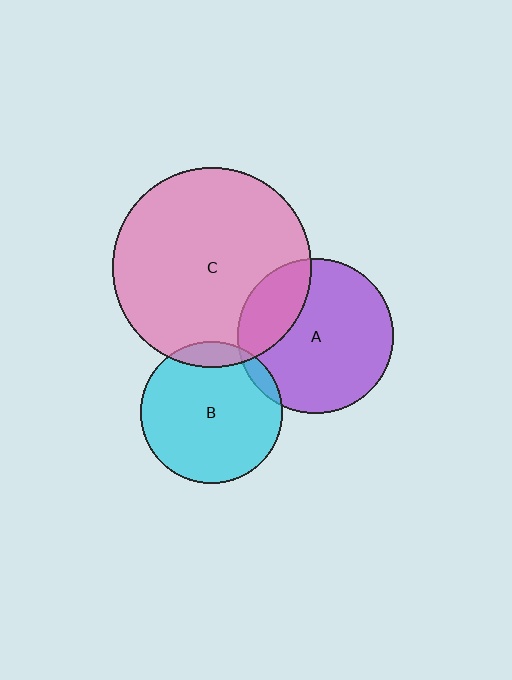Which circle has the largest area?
Circle C (pink).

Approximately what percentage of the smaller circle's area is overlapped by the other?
Approximately 25%.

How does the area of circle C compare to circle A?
Approximately 1.6 times.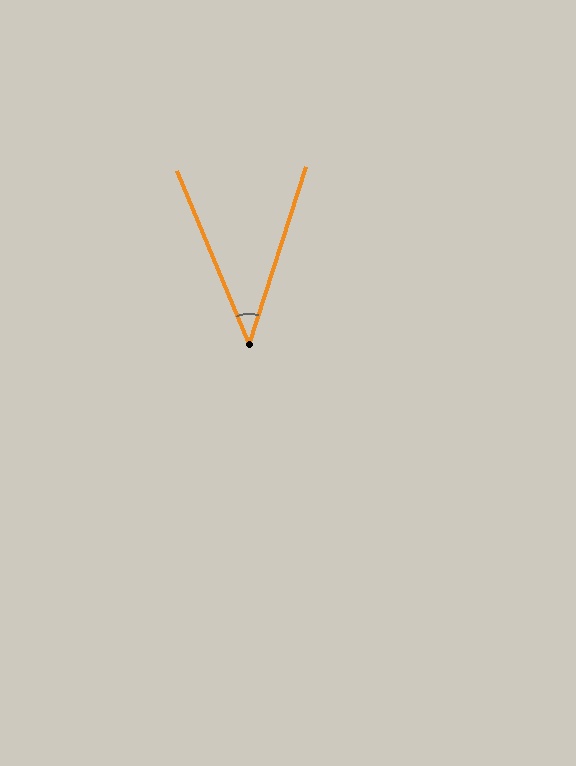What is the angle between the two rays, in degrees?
Approximately 40 degrees.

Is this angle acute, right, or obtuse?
It is acute.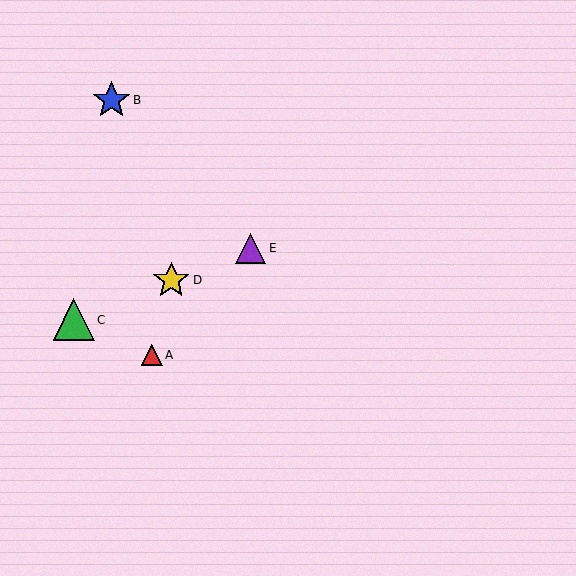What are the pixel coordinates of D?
Object D is at (171, 280).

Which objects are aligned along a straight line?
Objects C, D, E are aligned along a straight line.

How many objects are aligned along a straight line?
3 objects (C, D, E) are aligned along a straight line.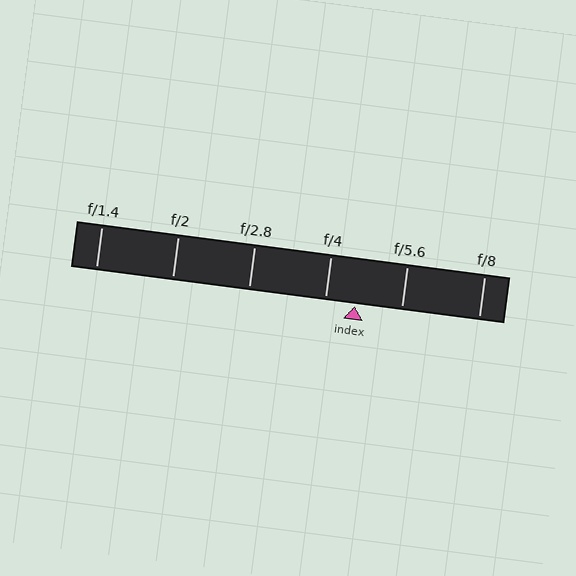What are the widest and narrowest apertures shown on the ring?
The widest aperture shown is f/1.4 and the narrowest is f/8.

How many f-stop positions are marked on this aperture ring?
There are 6 f-stop positions marked.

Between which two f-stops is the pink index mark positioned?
The index mark is between f/4 and f/5.6.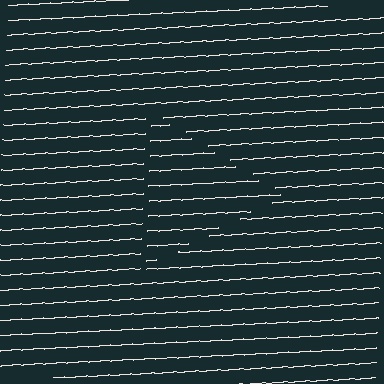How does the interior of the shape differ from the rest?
The interior of the shape contains the same grating, shifted by half a period — the contour is defined by the phase discontinuity where line-ends from the inner and outer gratings abut.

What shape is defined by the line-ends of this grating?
An illusory triangle. The interior of the shape contains the same grating, shifted by half a period — the contour is defined by the phase discontinuity where line-ends from the inner and outer gratings abut.